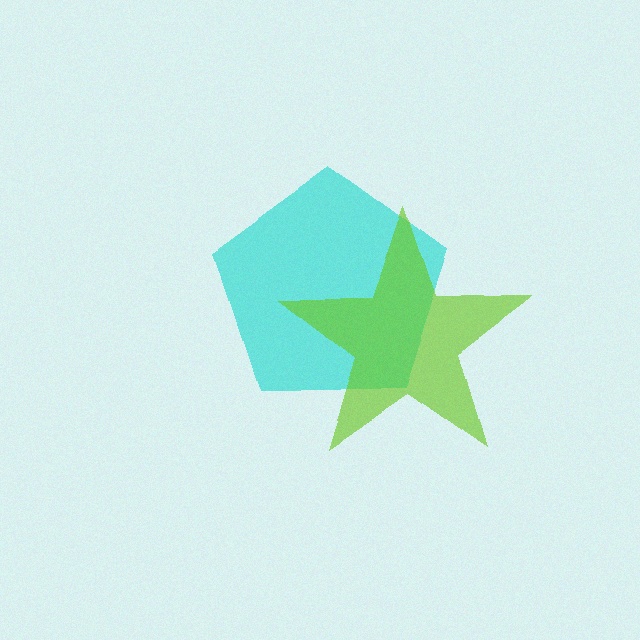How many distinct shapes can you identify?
There are 2 distinct shapes: a cyan pentagon, a lime star.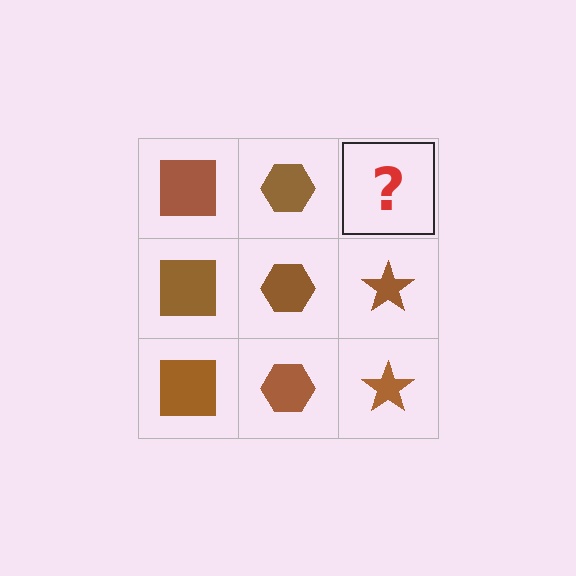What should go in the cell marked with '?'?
The missing cell should contain a brown star.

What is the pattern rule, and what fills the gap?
The rule is that each column has a consistent shape. The gap should be filled with a brown star.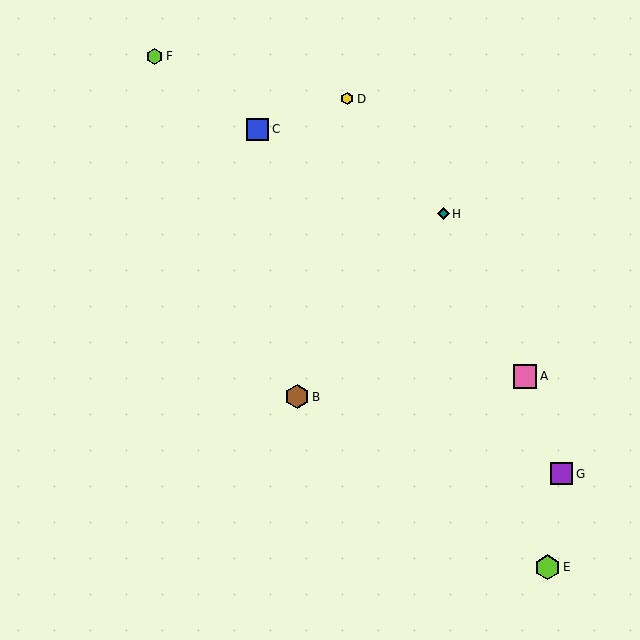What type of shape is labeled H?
Shape H is a teal diamond.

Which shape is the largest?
The lime hexagon (labeled E) is the largest.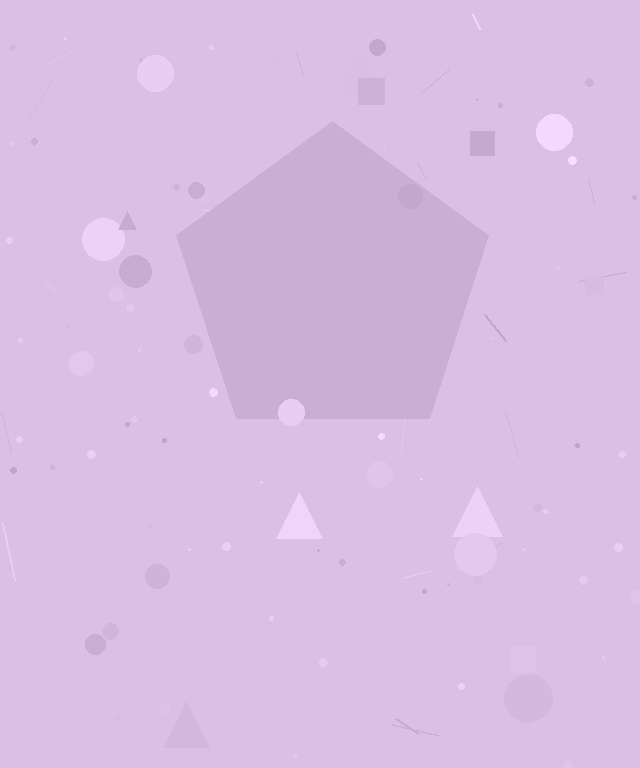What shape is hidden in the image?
A pentagon is hidden in the image.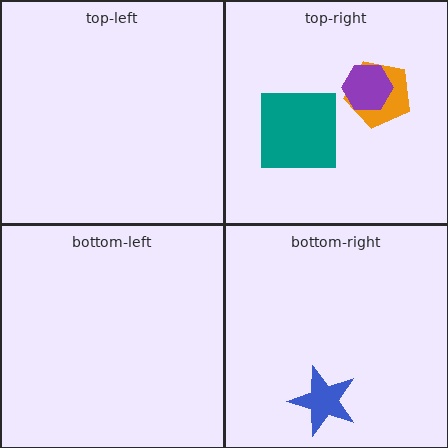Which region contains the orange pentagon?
The top-right region.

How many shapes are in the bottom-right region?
1.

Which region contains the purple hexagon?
The top-right region.